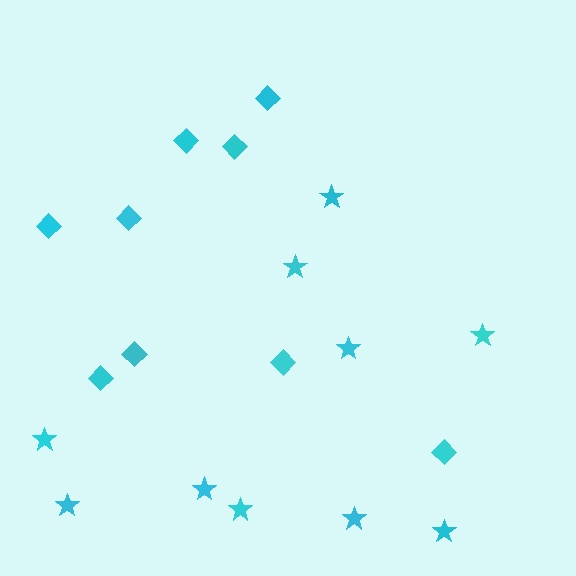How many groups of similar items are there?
There are 2 groups: one group of stars (10) and one group of diamonds (9).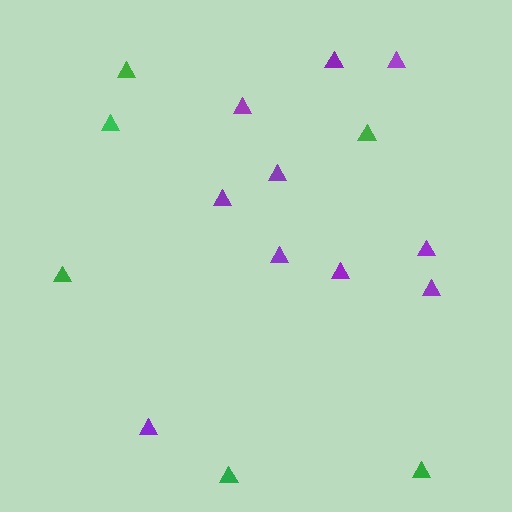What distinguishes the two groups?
There are 2 groups: one group of green triangles (6) and one group of purple triangles (10).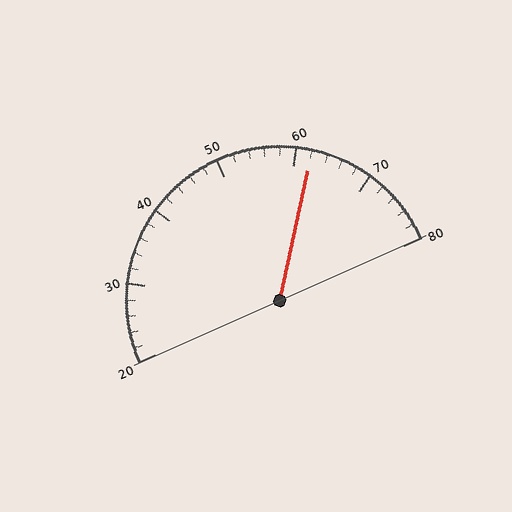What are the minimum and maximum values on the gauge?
The gauge ranges from 20 to 80.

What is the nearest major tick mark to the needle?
The nearest major tick mark is 60.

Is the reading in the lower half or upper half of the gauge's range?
The reading is in the upper half of the range (20 to 80).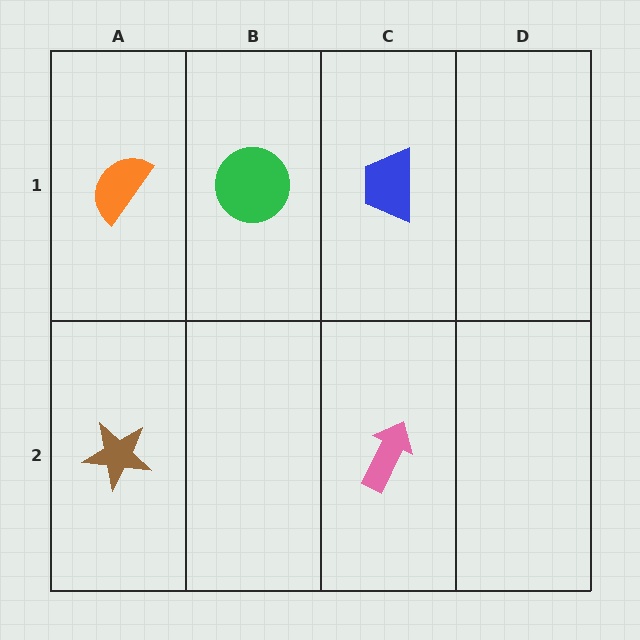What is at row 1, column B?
A green circle.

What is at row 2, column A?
A brown star.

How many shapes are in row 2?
2 shapes.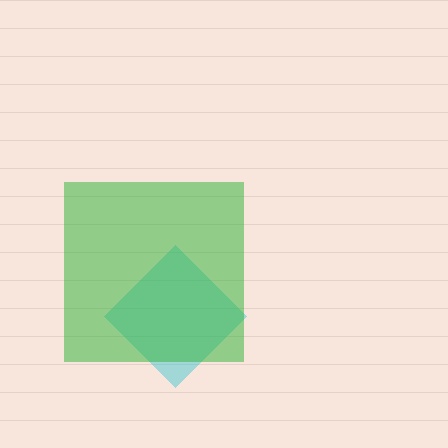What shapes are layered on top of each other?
The layered shapes are: a cyan diamond, a green square.